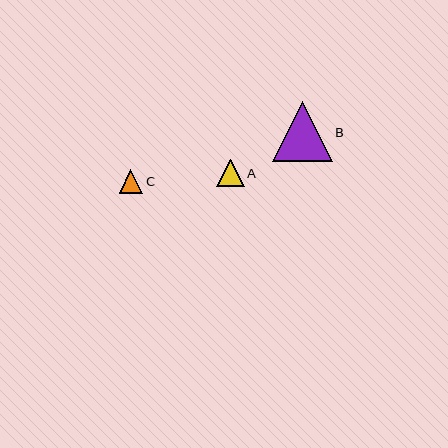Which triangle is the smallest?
Triangle C is the smallest with a size of approximately 23 pixels.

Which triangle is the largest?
Triangle B is the largest with a size of approximately 60 pixels.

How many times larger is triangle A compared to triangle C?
Triangle A is approximately 1.2 times the size of triangle C.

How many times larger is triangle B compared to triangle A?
Triangle B is approximately 2.2 times the size of triangle A.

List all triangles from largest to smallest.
From largest to smallest: B, A, C.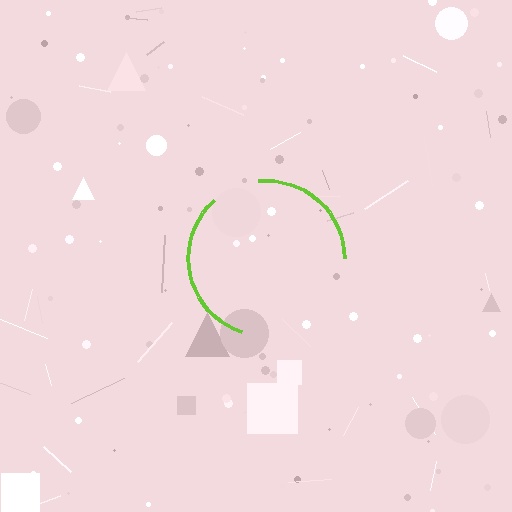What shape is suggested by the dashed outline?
The dashed outline suggests a circle.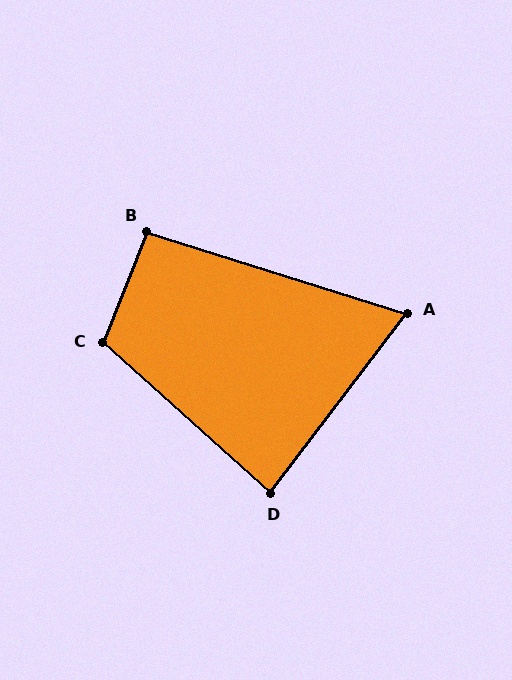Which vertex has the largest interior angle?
C, at approximately 110 degrees.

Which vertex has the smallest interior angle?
A, at approximately 70 degrees.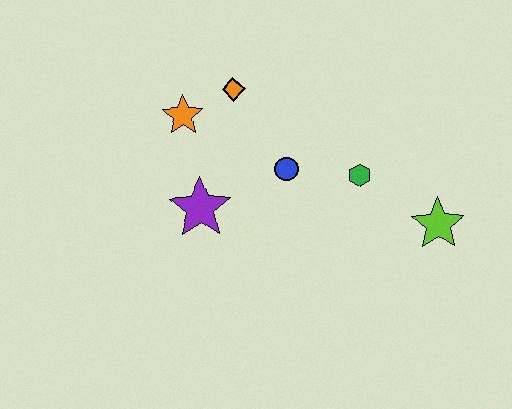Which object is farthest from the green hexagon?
The orange star is farthest from the green hexagon.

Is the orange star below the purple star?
No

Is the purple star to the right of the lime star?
No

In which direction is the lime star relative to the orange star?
The lime star is to the right of the orange star.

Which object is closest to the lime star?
The green hexagon is closest to the lime star.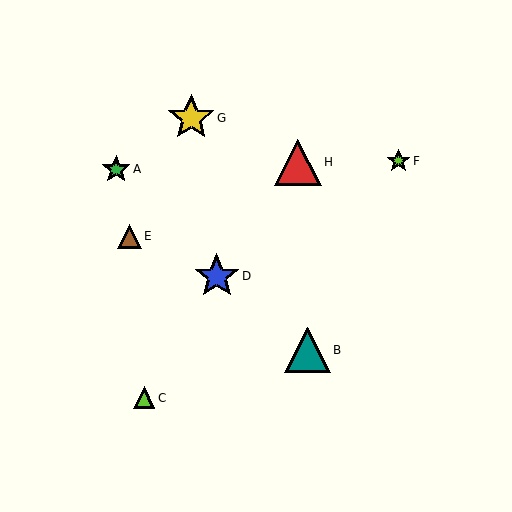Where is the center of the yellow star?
The center of the yellow star is at (191, 118).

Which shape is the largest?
The red triangle (labeled H) is the largest.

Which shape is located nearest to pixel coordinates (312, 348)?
The teal triangle (labeled B) at (308, 350) is nearest to that location.